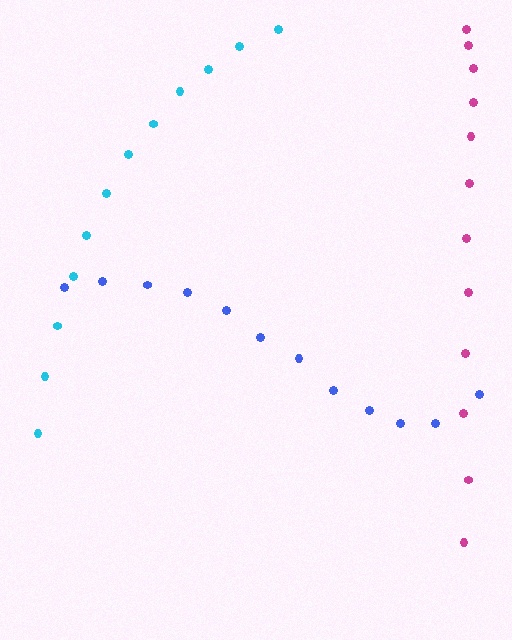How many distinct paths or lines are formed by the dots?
There are 3 distinct paths.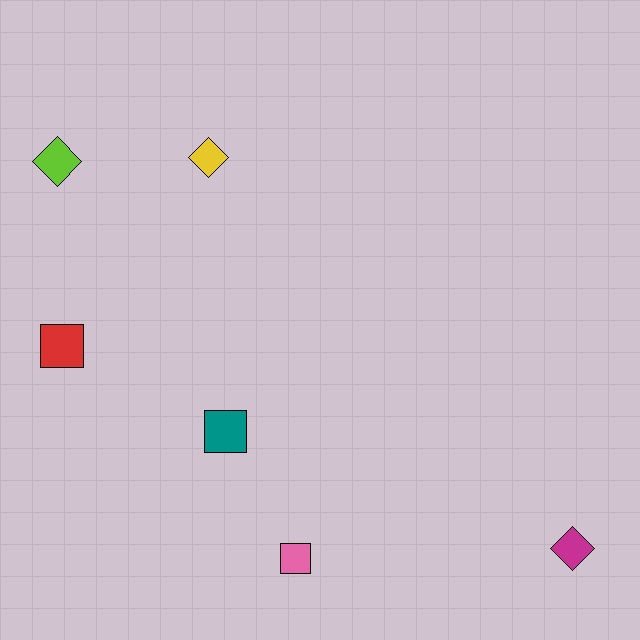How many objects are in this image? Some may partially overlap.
There are 6 objects.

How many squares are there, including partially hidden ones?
There are 3 squares.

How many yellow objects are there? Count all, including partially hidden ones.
There is 1 yellow object.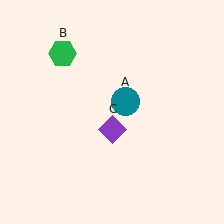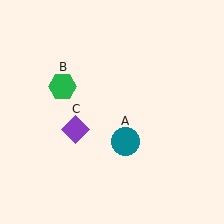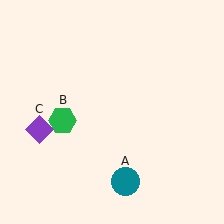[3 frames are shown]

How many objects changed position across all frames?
3 objects changed position: teal circle (object A), green hexagon (object B), purple diamond (object C).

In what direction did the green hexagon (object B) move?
The green hexagon (object B) moved down.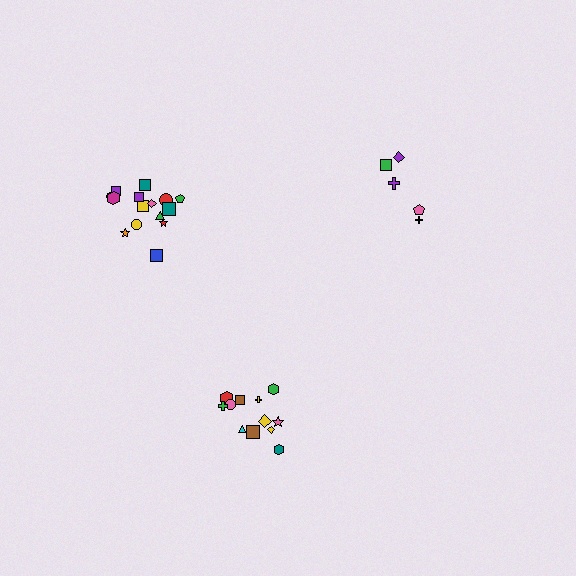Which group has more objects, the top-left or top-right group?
The top-left group.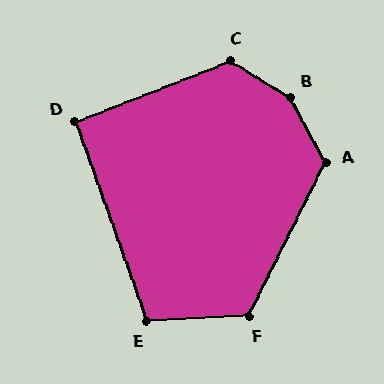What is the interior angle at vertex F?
Approximately 119 degrees (obtuse).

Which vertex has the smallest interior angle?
D, at approximately 92 degrees.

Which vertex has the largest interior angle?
B, at approximately 149 degrees.